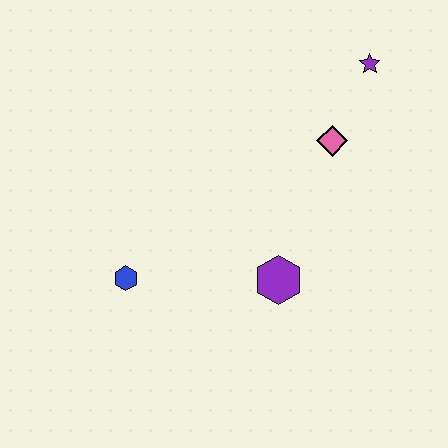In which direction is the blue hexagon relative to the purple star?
The blue hexagon is to the left of the purple star.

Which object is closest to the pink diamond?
The purple star is closest to the pink diamond.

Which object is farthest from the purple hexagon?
The purple star is farthest from the purple hexagon.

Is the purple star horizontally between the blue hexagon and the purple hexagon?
No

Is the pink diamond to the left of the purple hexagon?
No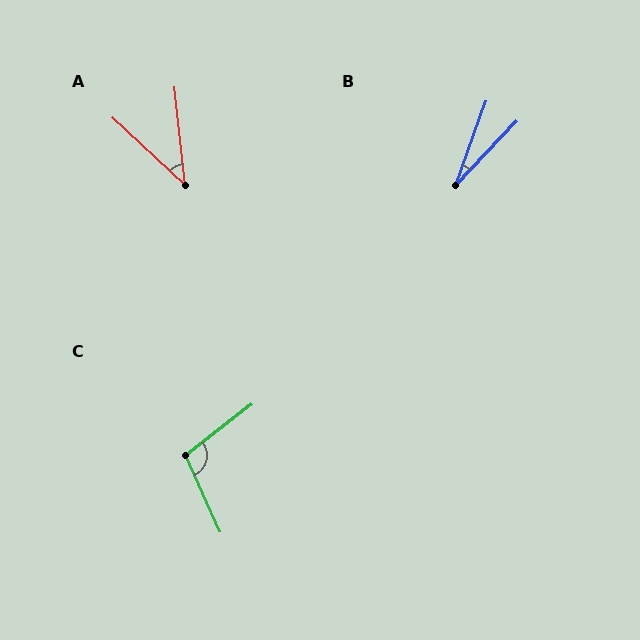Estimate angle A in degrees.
Approximately 41 degrees.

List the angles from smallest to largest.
B (24°), A (41°), C (104°).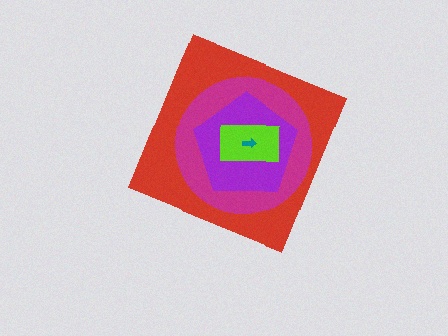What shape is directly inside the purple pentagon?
The lime rectangle.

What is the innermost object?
The teal arrow.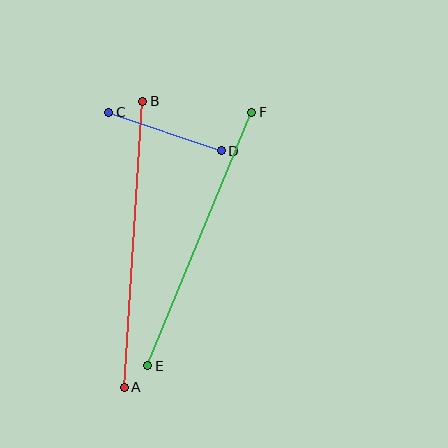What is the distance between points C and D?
The distance is approximately 119 pixels.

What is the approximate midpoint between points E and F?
The midpoint is at approximately (200, 239) pixels.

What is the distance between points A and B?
The distance is approximately 287 pixels.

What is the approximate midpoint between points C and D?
The midpoint is at approximately (165, 132) pixels.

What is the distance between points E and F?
The distance is approximately 274 pixels.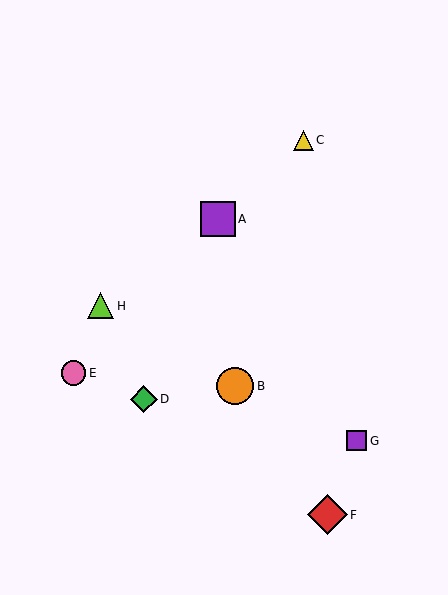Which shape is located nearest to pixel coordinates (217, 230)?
The purple square (labeled A) at (218, 219) is nearest to that location.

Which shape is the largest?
The red diamond (labeled F) is the largest.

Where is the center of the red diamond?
The center of the red diamond is at (328, 515).